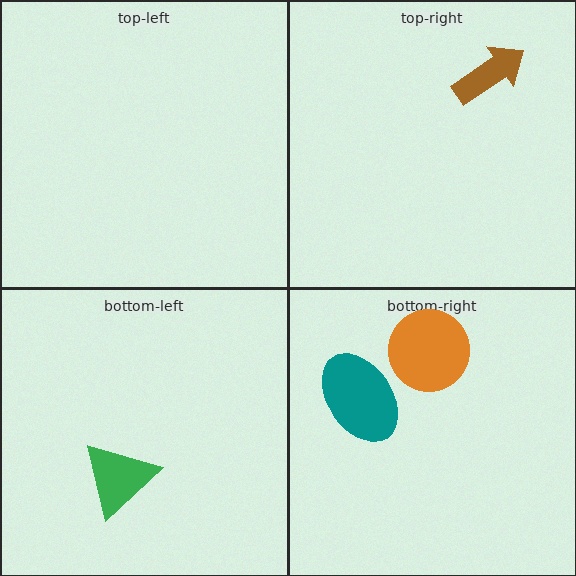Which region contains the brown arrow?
The top-right region.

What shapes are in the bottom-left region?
The green triangle.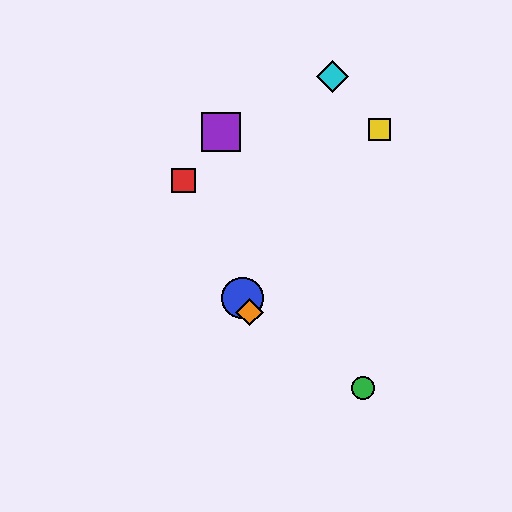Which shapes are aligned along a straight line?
The red square, the blue circle, the orange diamond are aligned along a straight line.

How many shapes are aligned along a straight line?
3 shapes (the red square, the blue circle, the orange diamond) are aligned along a straight line.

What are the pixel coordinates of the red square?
The red square is at (183, 181).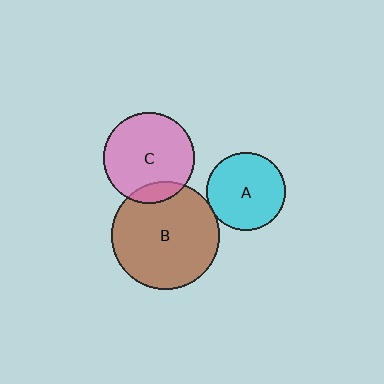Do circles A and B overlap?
Yes.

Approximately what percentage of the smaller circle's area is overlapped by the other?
Approximately 5%.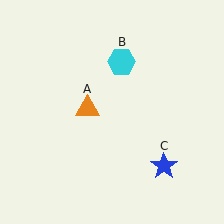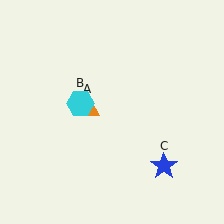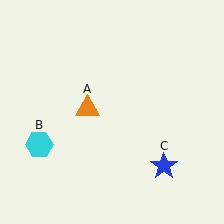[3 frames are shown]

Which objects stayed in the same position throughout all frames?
Orange triangle (object A) and blue star (object C) remained stationary.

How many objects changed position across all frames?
1 object changed position: cyan hexagon (object B).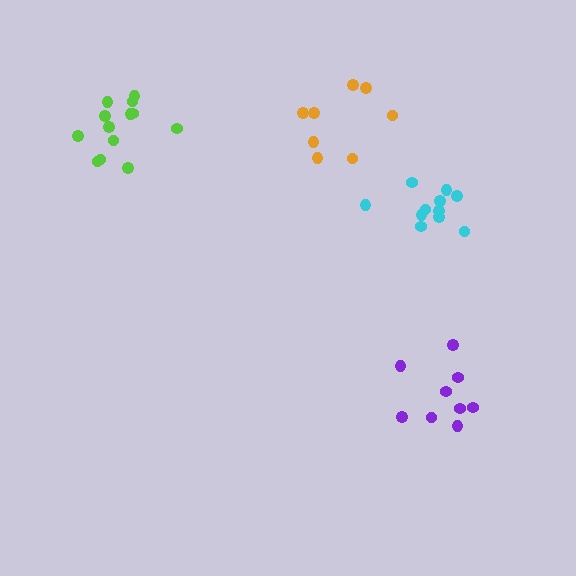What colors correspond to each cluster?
The clusters are colored: cyan, purple, lime, orange.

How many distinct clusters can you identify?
There are 4 distinct clusters.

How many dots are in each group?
Group 1: 11 dots, Group 2: 9 dots, Group 3: 13 dots, Group 4: 8 dots (41 total).